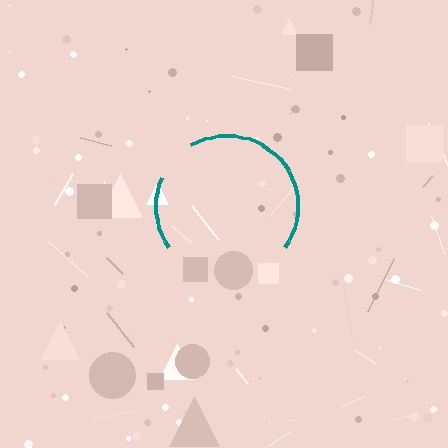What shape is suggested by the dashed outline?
The dashed outline suggests a circle.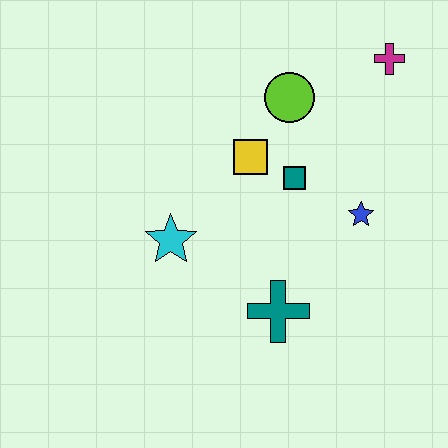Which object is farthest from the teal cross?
The magenta cross is farthest from the teal cross.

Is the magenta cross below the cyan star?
No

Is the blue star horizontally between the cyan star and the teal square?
No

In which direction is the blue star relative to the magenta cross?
The blue star is below the magenta cross.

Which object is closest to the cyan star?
The yellow square is closest to the cyan star.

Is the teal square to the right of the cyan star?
Yes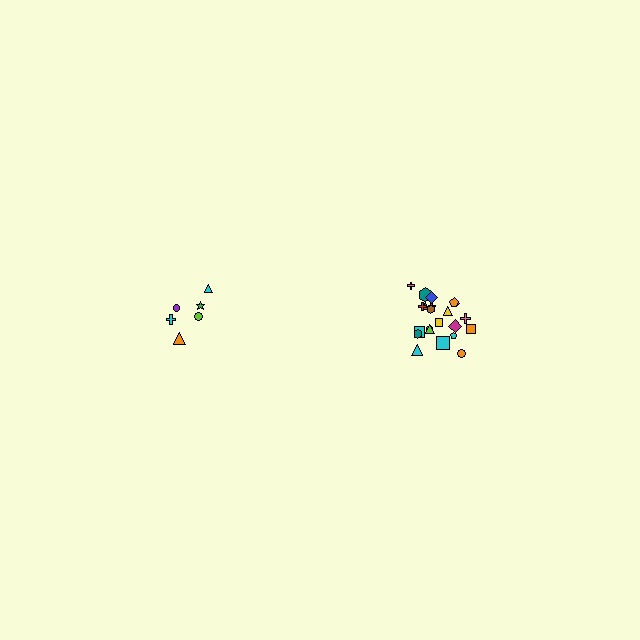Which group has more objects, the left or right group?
The right group.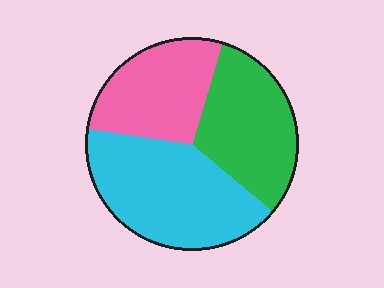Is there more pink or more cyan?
Cyan.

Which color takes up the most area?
Cyan, at roughly 40%.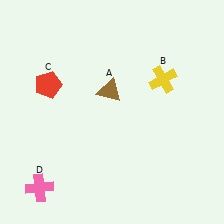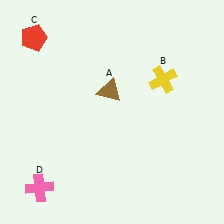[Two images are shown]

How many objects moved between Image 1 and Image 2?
1 object moved between the two images.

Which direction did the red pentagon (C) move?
The red pentagon (C) moved up.